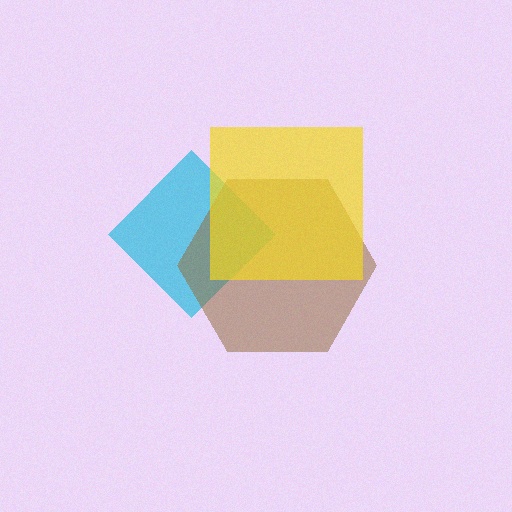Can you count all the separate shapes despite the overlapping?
Yes, there are 3 separate shapes.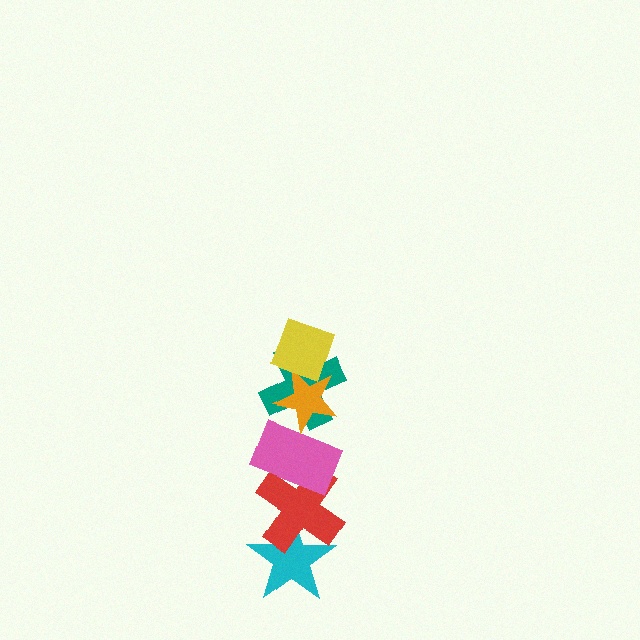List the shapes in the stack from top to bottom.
From top to bottom: the yellow diamond, the orange star, the teal cross, the pink rectangle, the red cross, the cyan star.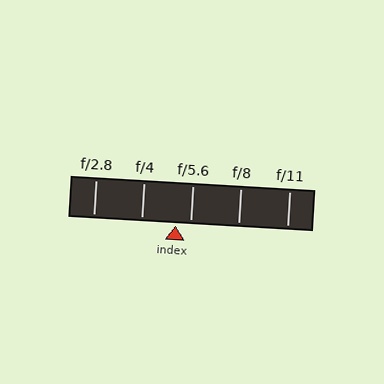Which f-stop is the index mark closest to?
The index mark is closest to f/5.6.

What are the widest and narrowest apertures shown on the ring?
The widest aperture shown is f/2.8 and the narrowest is f/11.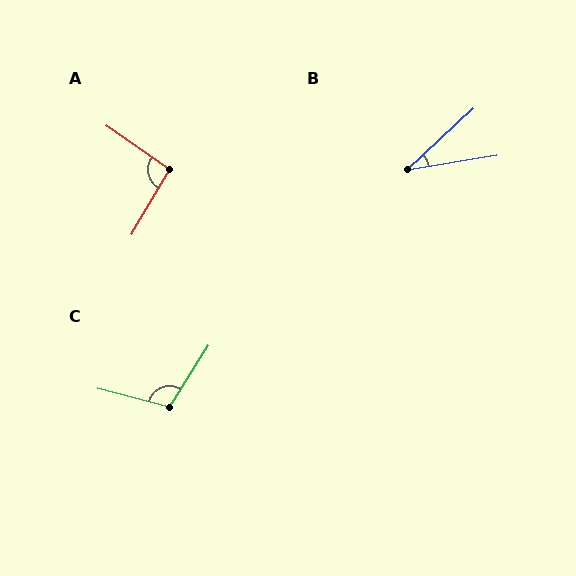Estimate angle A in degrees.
Approximately 95 degrees.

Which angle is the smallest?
B, at approximately 33 degrees.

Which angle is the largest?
C, at approximately 108 degrees.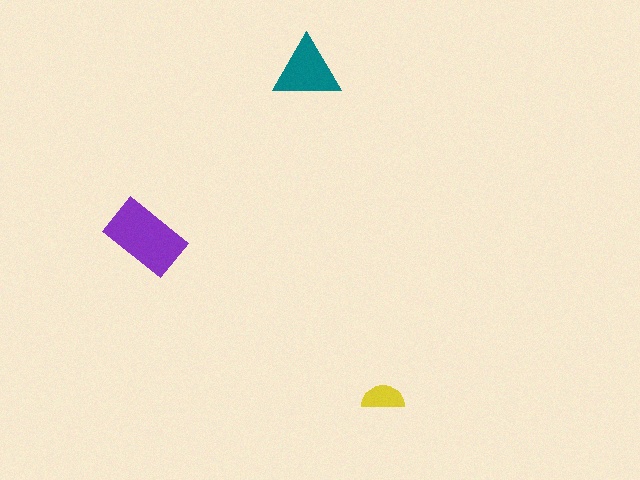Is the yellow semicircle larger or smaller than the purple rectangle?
Smaller.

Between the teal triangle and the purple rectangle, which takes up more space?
The purple rectangle.